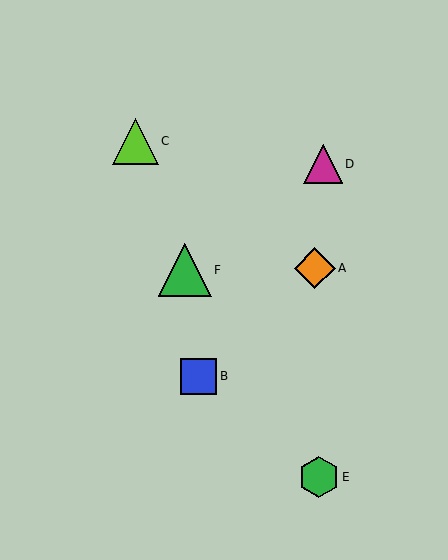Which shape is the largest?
The green triangle (labeled F) is the largest.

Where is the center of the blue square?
The center of the blue square is at (199, 376).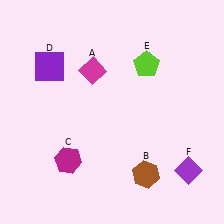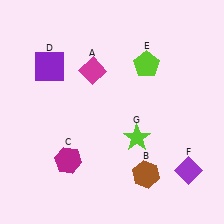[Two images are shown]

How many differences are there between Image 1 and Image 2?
There is 1 difference between the two images.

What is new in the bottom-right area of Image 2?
A lime star (G) was added in the bottom-right area of Image 2.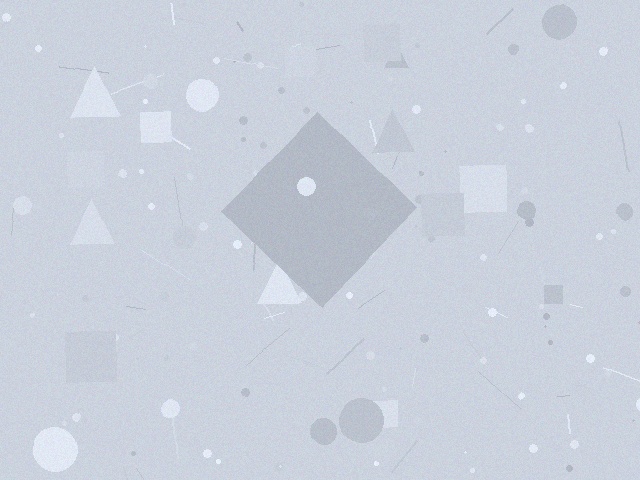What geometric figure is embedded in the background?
A diamond is embedded in the background.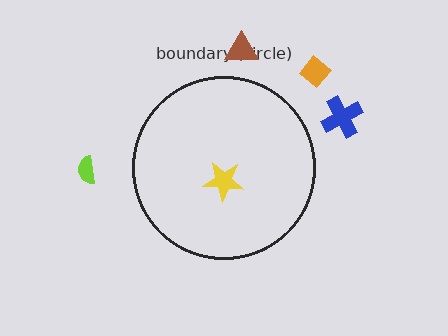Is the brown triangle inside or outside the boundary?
Outside.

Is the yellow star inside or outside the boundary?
Inside.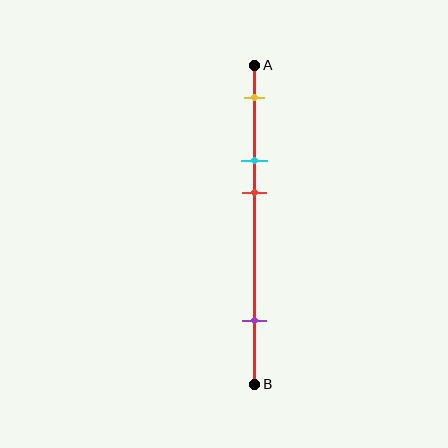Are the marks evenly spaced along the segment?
No, the marks are not evenly spaced.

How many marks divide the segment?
There are 4 marks dividing the segment.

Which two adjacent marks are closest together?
The cyan and red marks are the closest adjacent pair.